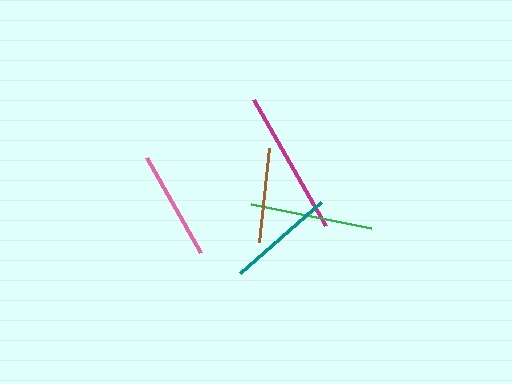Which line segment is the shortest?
The brown line is the shortest at approximately 95 pixels.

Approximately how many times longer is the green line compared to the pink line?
The green line is approximately 1.1 times the length of the pink line.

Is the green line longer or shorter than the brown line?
The green line is longer than the brown line.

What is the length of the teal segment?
The teal segment is approximately 108 pixels long.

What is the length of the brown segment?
The brown segment is approximately 95 pixels long.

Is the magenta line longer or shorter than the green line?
The magenta line is longer than the green line.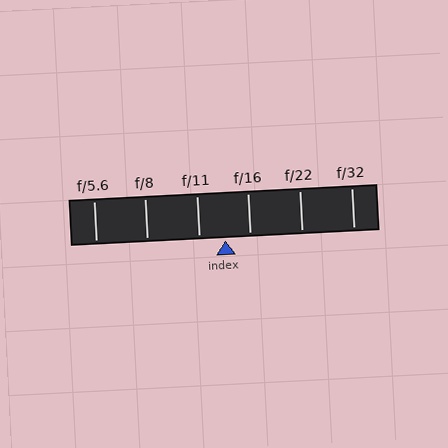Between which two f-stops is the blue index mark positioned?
The index mark is between f/11 and f/16.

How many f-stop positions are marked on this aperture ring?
There are 6 f-stop positions marked.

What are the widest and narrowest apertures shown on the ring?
The widest aperture shown is f/5.6 and the narrowest is f/32.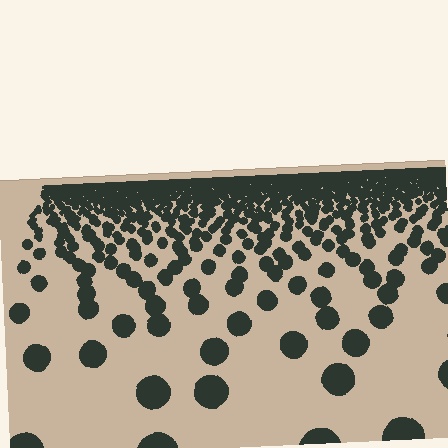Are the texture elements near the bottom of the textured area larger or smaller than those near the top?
Larger. Near the bottom, elements are closer to the viewer and appear at a bigger on-screen size.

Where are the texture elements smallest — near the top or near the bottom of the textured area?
Near the top.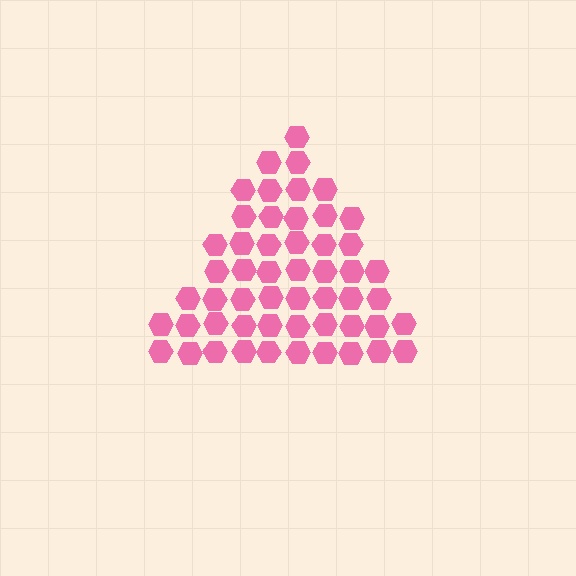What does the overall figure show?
The overall figure shows a triangle.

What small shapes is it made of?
It is made of small hexagons.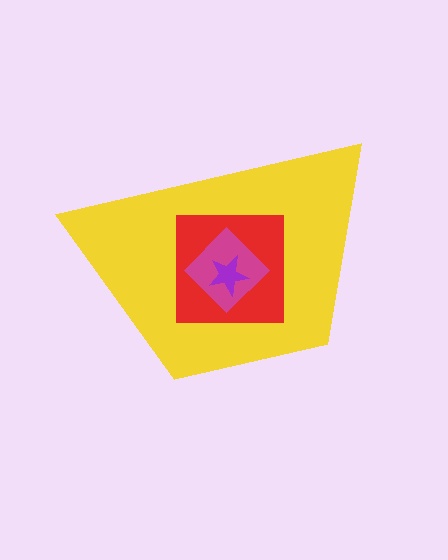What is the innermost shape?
The purple star.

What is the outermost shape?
The yellow trapezoid.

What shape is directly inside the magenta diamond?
The purple star.